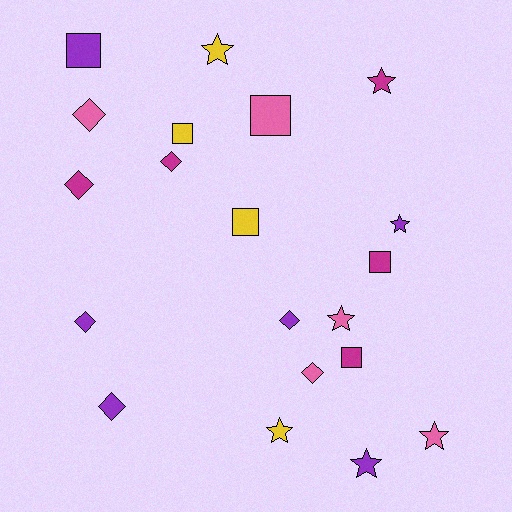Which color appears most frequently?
Purple, with 6 objects.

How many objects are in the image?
There are 20 objects.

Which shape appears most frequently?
Star, with 7 objects.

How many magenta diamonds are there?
There are 2 magenta diamonds.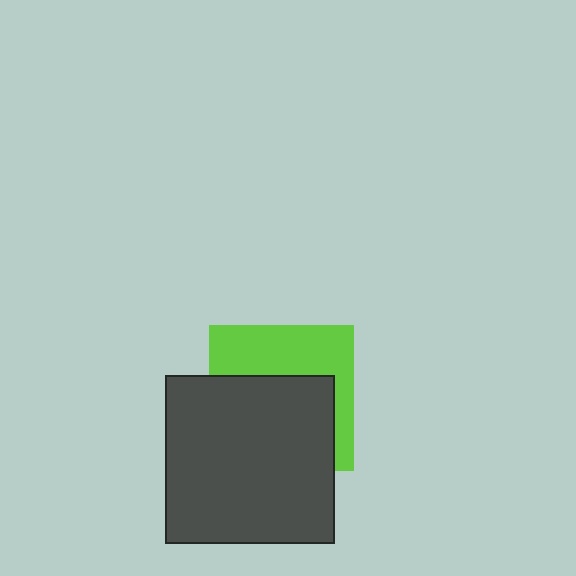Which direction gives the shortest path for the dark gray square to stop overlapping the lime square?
Moving down gives the shortest separation.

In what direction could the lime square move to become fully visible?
The lime square could move up. That would shift it out from behind the dark gray square entirely.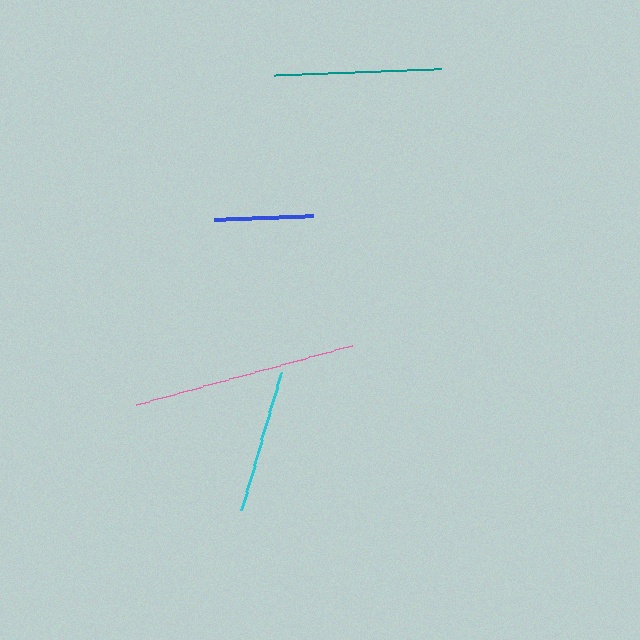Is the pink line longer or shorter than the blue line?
The pink line is longer than the blue line.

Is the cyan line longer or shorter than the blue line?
The cyan line is longer than the blue line.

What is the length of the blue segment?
The blue segment is approximately 99 pixels long.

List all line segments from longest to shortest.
From longest to shortest: pink, teal, cyan, blue.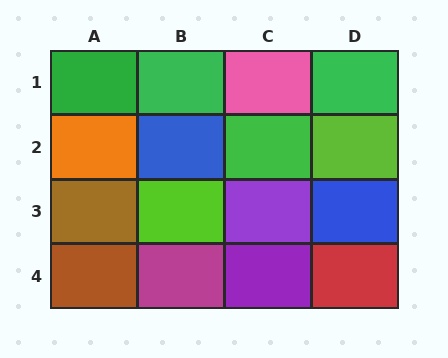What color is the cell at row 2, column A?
Orange.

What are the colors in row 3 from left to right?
Brown, lime, purple, blue.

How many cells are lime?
2 cells are lime.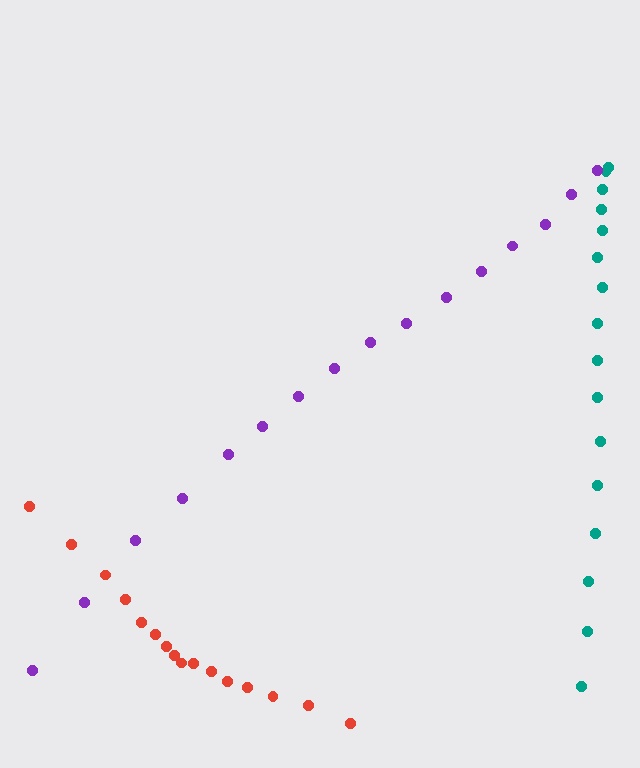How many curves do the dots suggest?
There are 3 distinct paths.